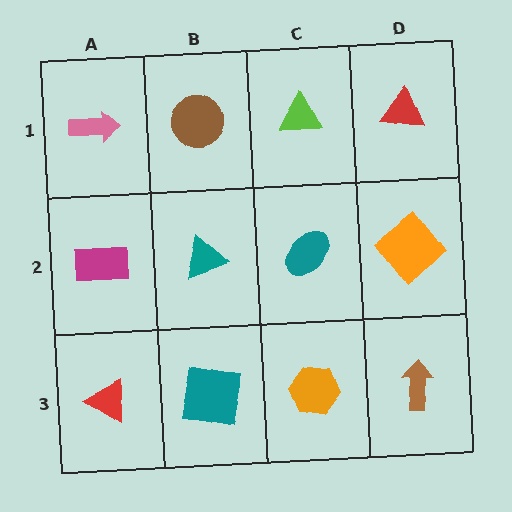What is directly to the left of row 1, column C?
A brown circle.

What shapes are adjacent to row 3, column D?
An orange diamond (row 2, column D), an orange hexagon (row 3, column C).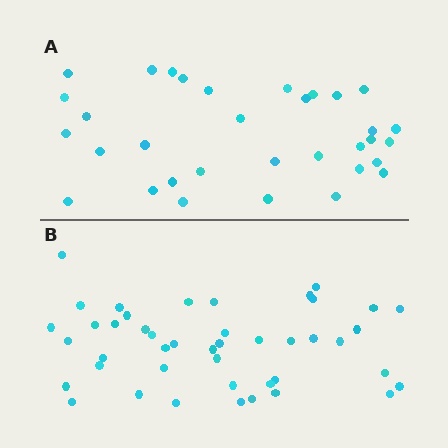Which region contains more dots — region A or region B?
Region B (the bottom region) has more dots.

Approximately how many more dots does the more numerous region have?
Region B has roughly 12 or so more dots than region A.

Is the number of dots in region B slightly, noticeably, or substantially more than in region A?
Region B has noticeably more, but not dramatically so. The ratio is roughly 1.3 to 1.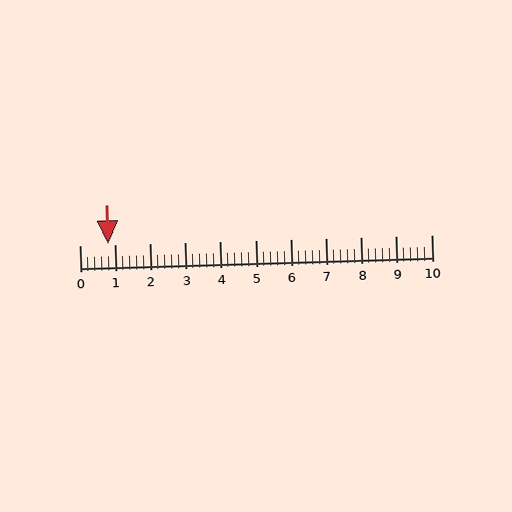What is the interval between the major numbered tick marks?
The major tick marks are spaced 1 units apart.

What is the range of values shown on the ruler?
The ruler shows values from 0 to 10.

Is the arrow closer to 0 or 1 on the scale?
The arrow is closer to 1.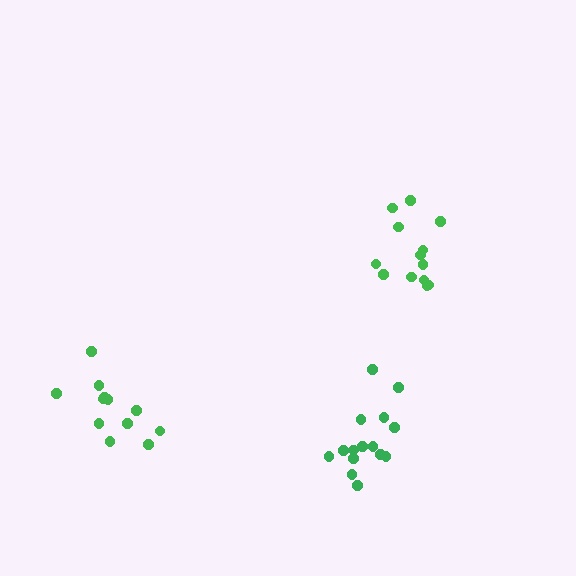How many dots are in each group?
Group 1: 15 dots, Group 2: 13 dots, Group 3: 12 dots (40 total).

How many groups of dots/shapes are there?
There are 3 groups.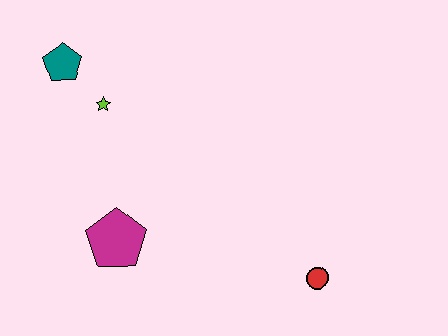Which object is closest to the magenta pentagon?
The lime star is closest to the magenta pentagon.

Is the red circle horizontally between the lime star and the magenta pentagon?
No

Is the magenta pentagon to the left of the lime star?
No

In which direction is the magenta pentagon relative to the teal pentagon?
The magenta pentagon is below the teal pentagon.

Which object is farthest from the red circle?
The teal pentagon is farthest from the red circle.